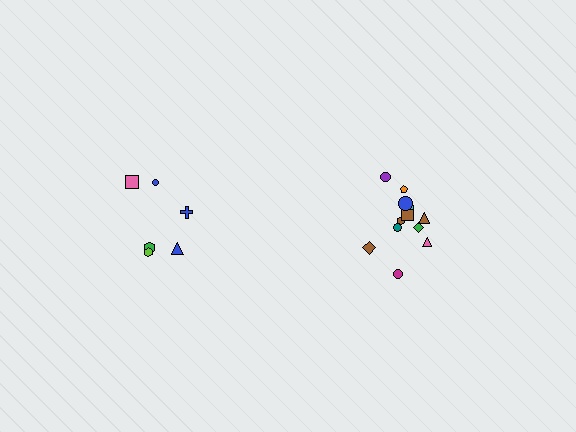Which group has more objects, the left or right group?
The right group.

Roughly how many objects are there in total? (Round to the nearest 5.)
Roughly 20 objects in total.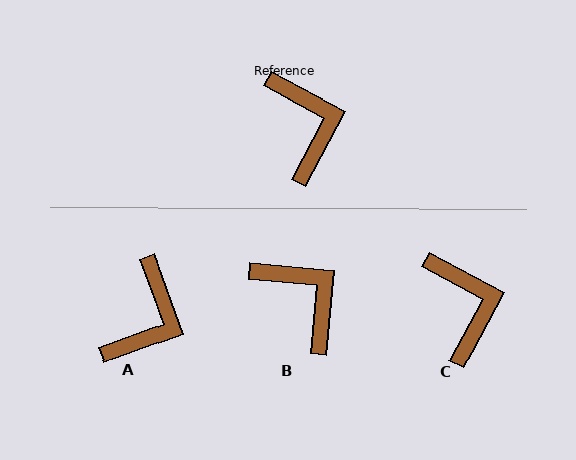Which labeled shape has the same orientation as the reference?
C.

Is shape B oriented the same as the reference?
No, it is off by about 23 degrees.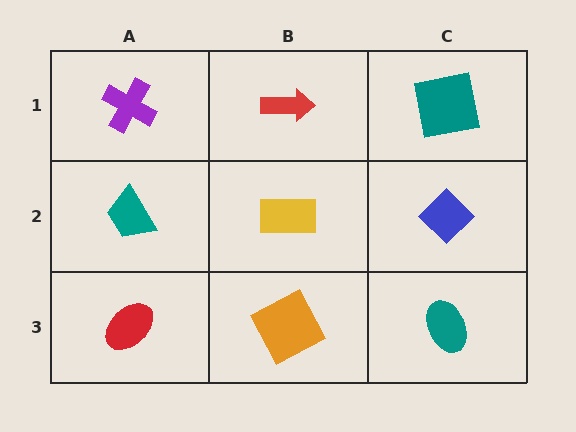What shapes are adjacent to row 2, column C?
A teal square (row 1, column C), a teal ellipse (row 3, column C), a yellow rectangle (row 2, column B).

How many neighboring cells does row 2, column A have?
3.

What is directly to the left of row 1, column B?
A purple cross.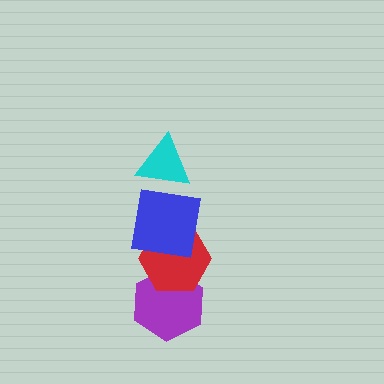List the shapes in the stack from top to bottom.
From top to bottom: the cyan triangle, the blue square, the red hexagon, the purple hexagon.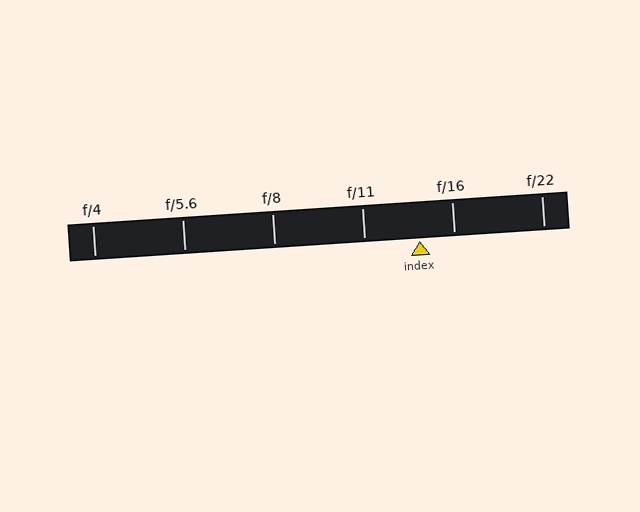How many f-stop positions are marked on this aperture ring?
There are 6 f-stop positions marked.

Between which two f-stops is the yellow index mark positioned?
The index mark is between f/11 and f/16.